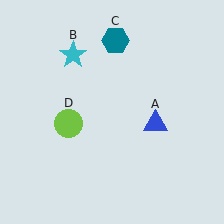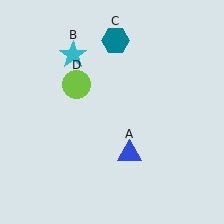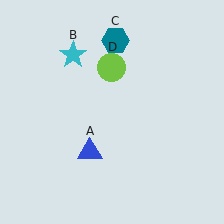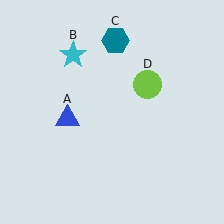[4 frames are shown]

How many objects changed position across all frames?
2 objects changed position: blue triangle (object A), lime circle (object D).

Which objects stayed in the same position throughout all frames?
Cyan star (object B) and teal hexagon (object C) remained stationary.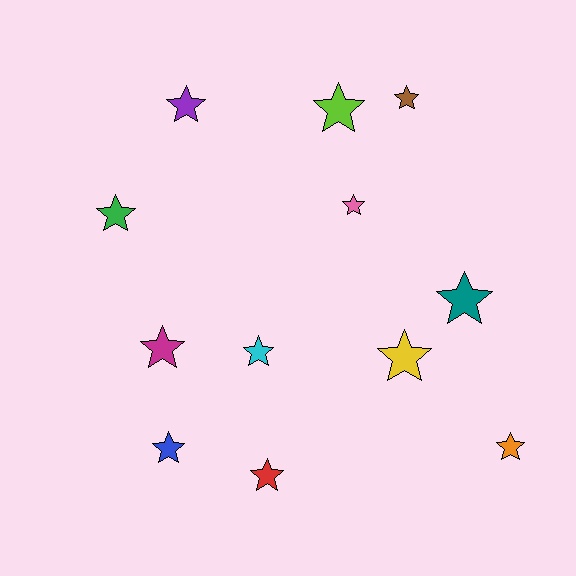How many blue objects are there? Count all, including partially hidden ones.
There is 1 blue object.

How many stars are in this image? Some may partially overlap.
There are 12 stars.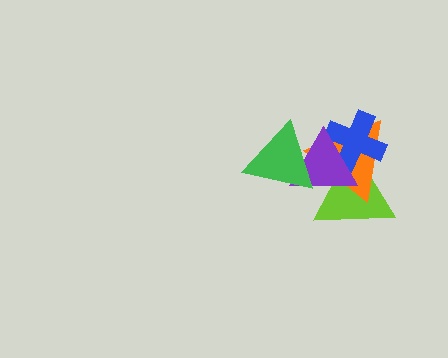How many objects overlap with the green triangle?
2 objects overlap with the green triangle.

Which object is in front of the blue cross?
The purple triangle is in front of the blue cross.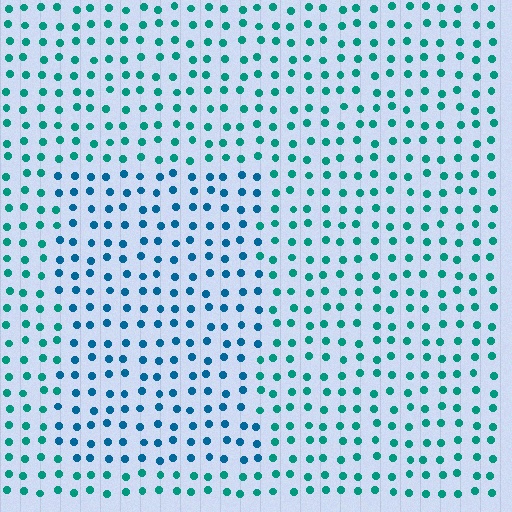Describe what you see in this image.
The image is filled with small teal elements in a uniform arrangement. A rectangle-shaped region is visible where the elements are tinted to a slightly different hue, forming a subtle color boundary.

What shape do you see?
I see a rectangle.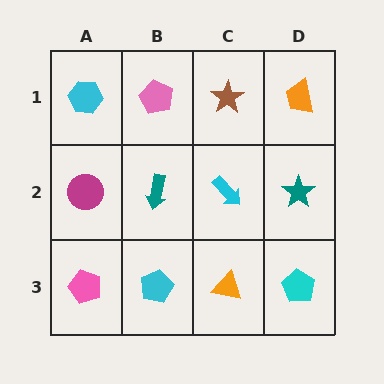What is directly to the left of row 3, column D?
An orange triangle.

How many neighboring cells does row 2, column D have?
3.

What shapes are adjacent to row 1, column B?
A teal arrow (row 2, column B), a cyan hexagon (row 1, column A), a brown star (row 1, column C).